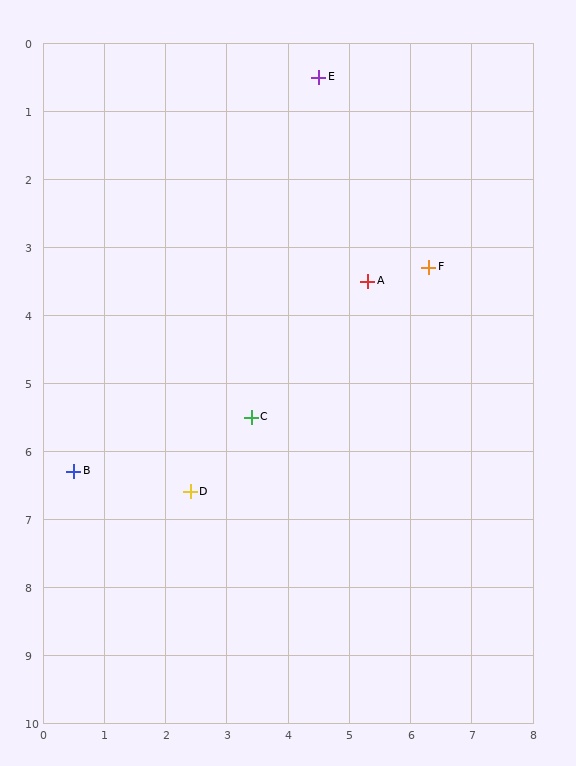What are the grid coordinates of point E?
Point E is at approximately (4.5, 0.5).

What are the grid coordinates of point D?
Point D is at approximately (2.4, 6.6).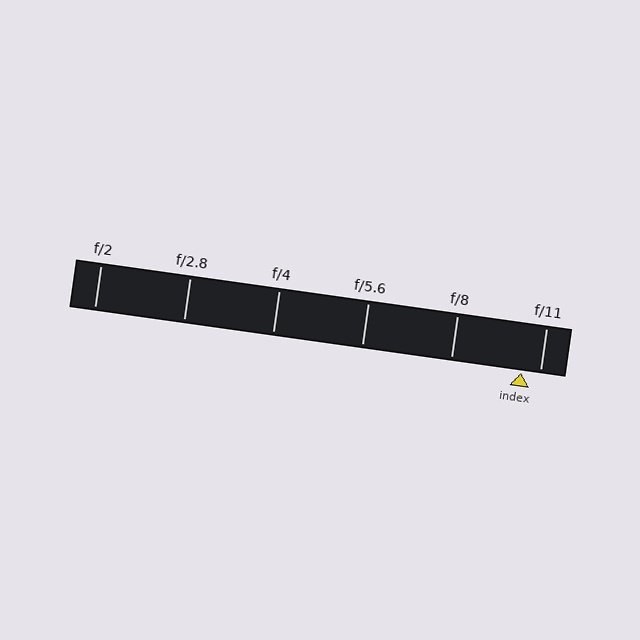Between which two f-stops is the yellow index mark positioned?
The index mark is between f/8 and f/11.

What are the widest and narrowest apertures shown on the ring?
The widest aperture shown is f/2 and the narrowest is f/11.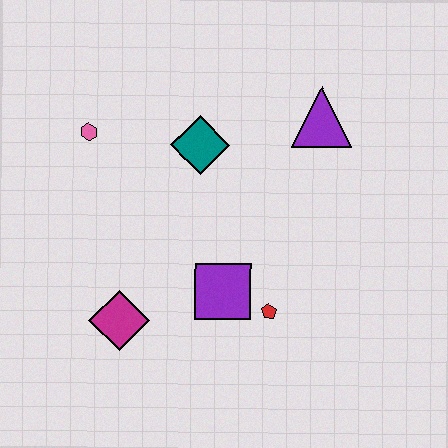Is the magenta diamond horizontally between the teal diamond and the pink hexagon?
Yes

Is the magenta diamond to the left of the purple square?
Yes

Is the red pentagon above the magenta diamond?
Yes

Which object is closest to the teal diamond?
The pink hexagon is closest to the teal diamond.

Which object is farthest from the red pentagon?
The pink hexagon is farthest from the red pentagon.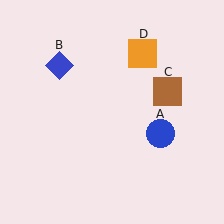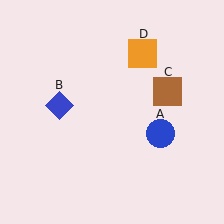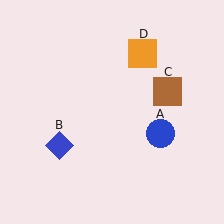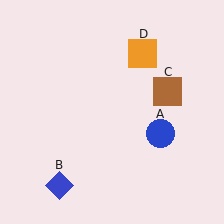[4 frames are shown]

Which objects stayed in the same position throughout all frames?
Blue circle (object A) and brown square (object C) and orange square (object D) remained stationary.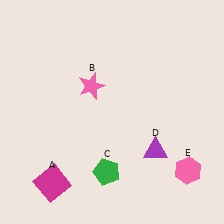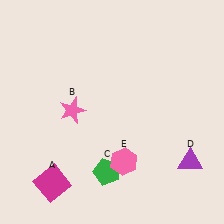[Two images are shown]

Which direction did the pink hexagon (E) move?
The pink hexagon (E) moved left.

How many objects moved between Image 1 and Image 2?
3 objects moved between the two images.